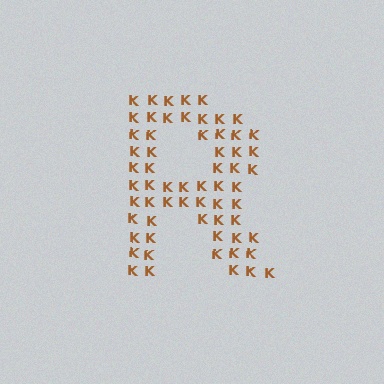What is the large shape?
The large shape is the letter R.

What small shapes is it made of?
It is made of small letter K's.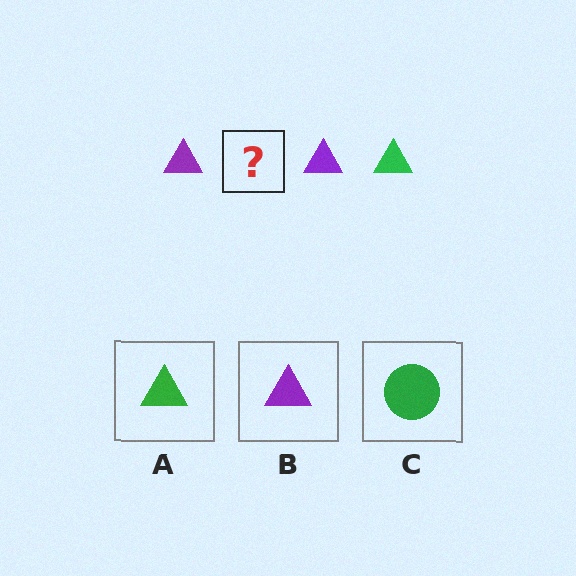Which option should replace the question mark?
Option A.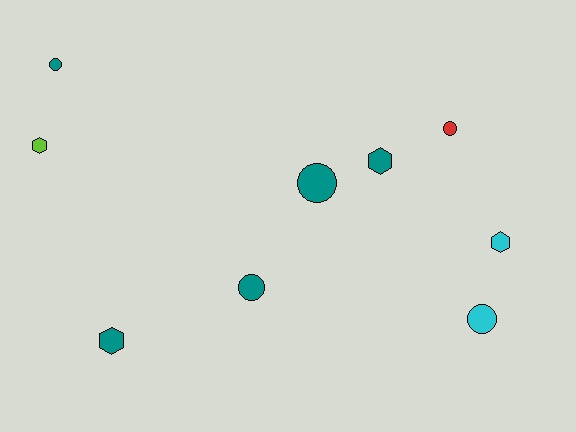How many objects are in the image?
There are 9 objects.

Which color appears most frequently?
Teal, with 5 objects.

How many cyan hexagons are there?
There is 1 cyan hexagon.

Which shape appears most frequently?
Circle, with 5 objects.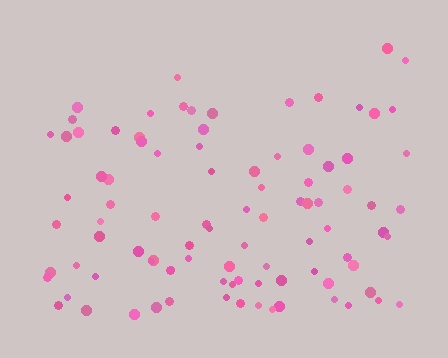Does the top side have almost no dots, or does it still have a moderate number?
Still a moderate number, just noticeably fewer than the bottom.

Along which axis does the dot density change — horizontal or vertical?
Vertical.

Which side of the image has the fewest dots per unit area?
The top.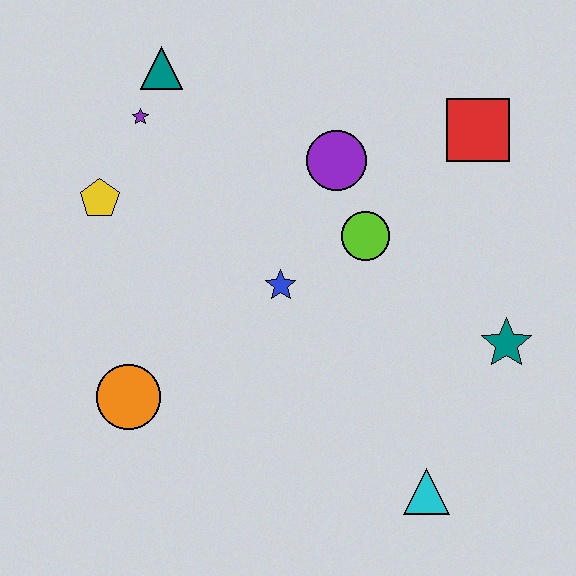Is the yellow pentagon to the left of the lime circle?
Yes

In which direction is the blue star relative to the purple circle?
The blue star is below the purple circle.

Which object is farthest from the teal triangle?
The cyan triangle is farthest from the teal triangle.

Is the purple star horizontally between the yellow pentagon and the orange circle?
No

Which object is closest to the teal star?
The cyan triangle is closest to the teal star.